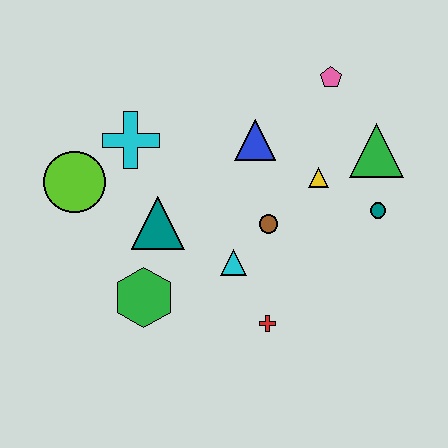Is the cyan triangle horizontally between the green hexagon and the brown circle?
Yes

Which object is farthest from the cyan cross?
The teal circle is farthest from the cyan cross.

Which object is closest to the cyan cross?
The lime circle is closest to the cyan cross.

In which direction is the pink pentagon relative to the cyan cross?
The pink pentagon is to the right of the cyan cross.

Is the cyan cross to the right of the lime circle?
Yes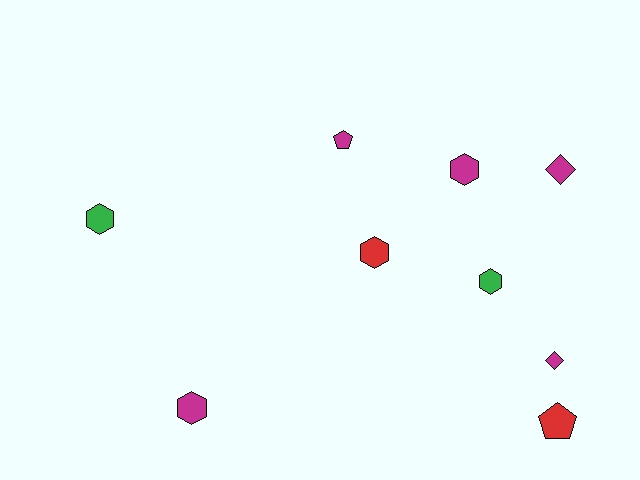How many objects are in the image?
There are 9 objects.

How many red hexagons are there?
There is 1 red hexagon.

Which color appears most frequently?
Magenta, with 5 objects.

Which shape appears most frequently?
Hexagon, with 5 objects.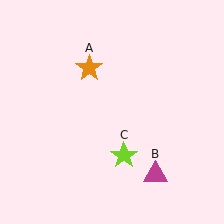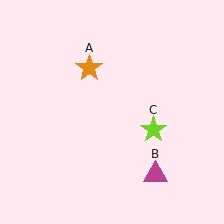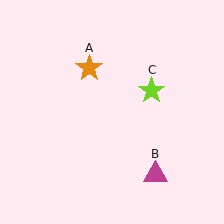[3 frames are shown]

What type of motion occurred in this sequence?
The lime star (object C) rotated counterclockwise around the center of the scene.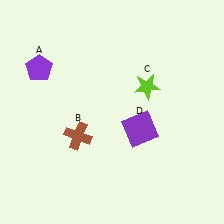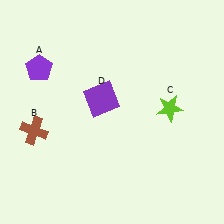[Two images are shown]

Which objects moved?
The objects that moved are: the brown cross (B), the lime star (C), the purple square (D).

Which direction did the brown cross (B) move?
The brown cross (B) moved left.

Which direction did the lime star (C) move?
The lime star (C) moved right.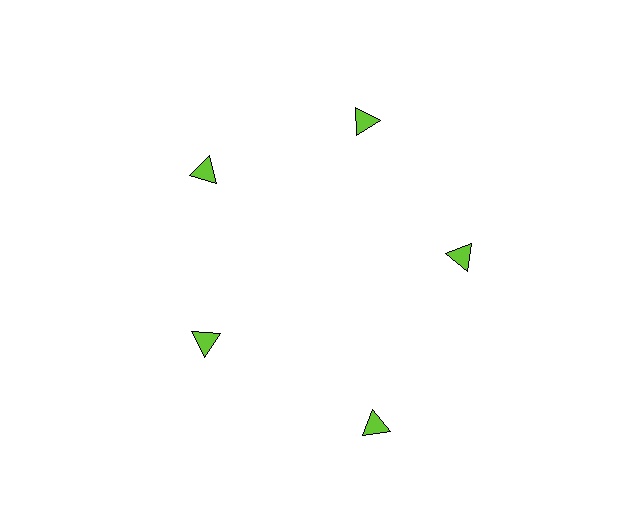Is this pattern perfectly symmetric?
No. The 5 lime triangles are arranged in a ring, but one element near the 5 o'clock position is pushed outward from the center, breaking the 5-fold rotational symmetry.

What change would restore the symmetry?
The symmetry would be restored by moving it inward, back onto the ring so that all 5 triangles sit at equal angles and equal distance from the center.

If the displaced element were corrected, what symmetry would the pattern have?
It would have 5-fold rotational symmetry — the pattern would map onto itself every 72 degrees.